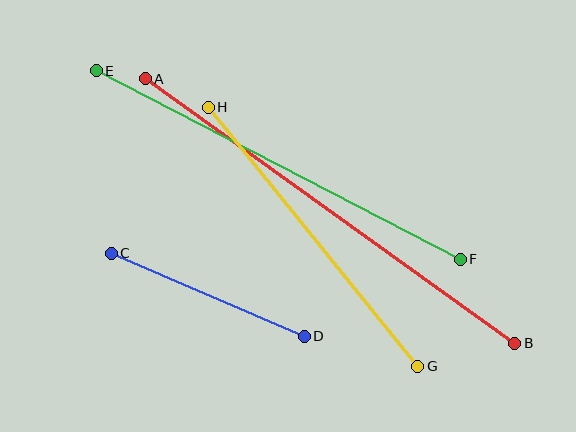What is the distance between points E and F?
The distance is approximately 410 pixels.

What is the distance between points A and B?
The distance is approximately 455 pixels.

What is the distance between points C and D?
The distance is approximately 210 pixels.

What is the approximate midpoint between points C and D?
The midpoint is at approximately (208, 295) pixels.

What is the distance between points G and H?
The distance is approximately 333 pixels.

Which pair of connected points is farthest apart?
Points A and B are farthest apart.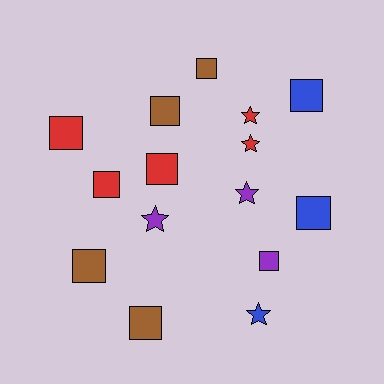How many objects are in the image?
There are 15 objects.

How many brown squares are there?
There are 4 brown squares.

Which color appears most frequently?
Red, with 5 objects.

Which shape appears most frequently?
Square, with 10 objects.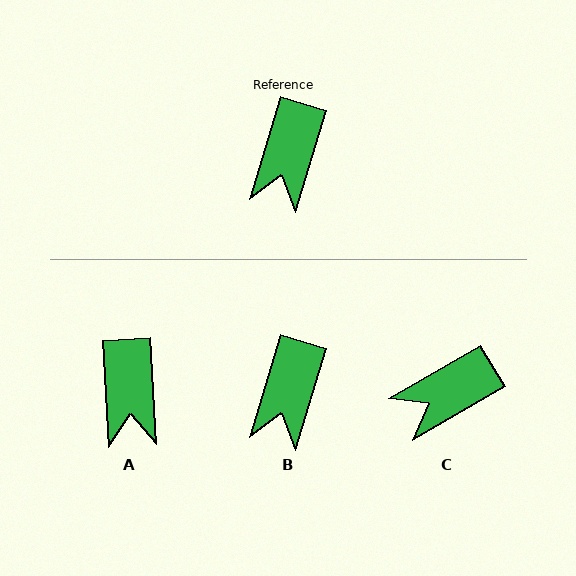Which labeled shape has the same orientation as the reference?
B.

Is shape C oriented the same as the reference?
No, it is off by about 43 degrees.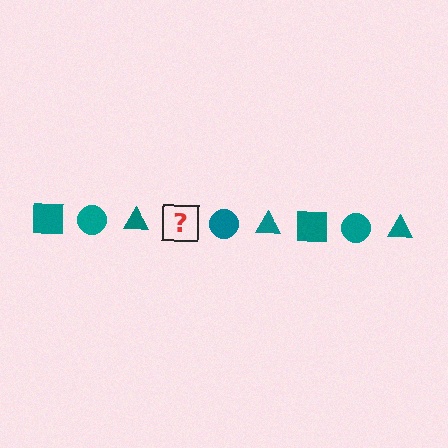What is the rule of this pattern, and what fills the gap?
The rule is that the pattern cycles through square, circle, triangle shapes in teal. The gap should be filled with a teal square.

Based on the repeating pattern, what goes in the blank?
The blank should be a teal square.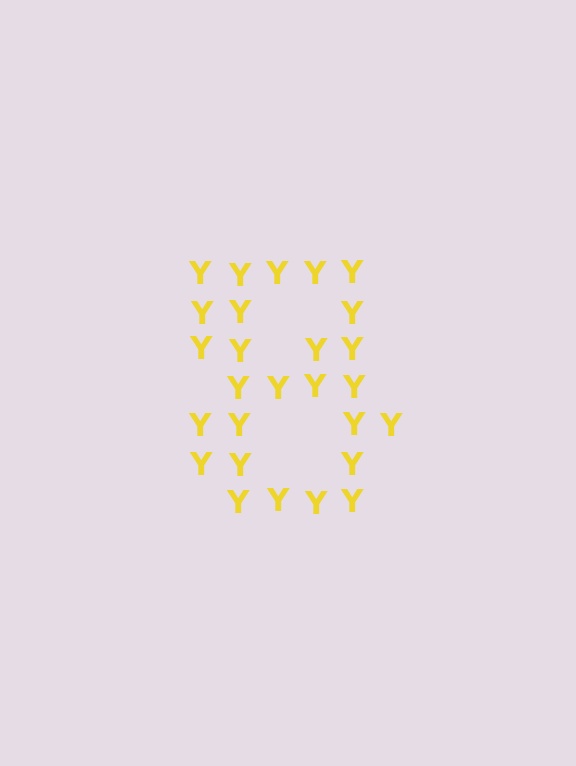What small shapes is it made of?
It is made of small letter Y's.